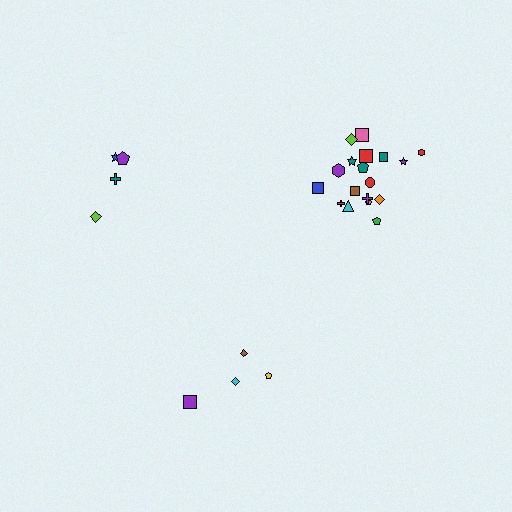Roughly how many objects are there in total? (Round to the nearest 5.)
Roughly 25 objects in total.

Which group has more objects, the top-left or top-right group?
The top-right group.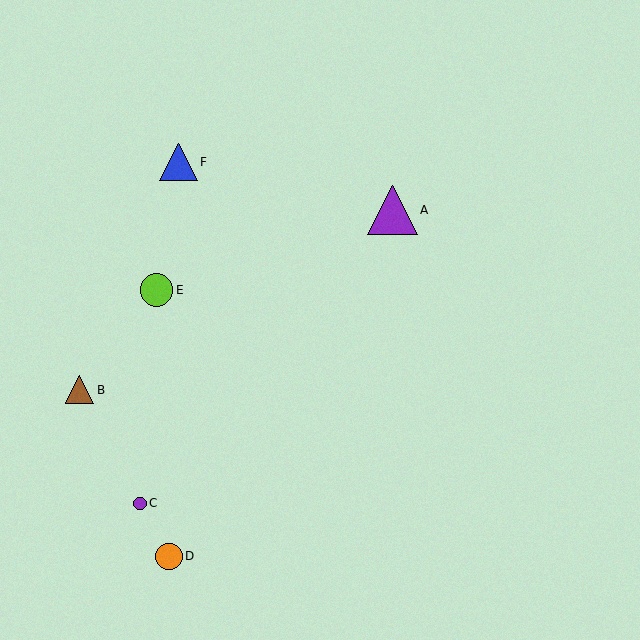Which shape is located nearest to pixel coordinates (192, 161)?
The blue triangle (labeled F) at (178, 162) is nearest to that location.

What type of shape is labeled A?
Shape A is a purple triangle.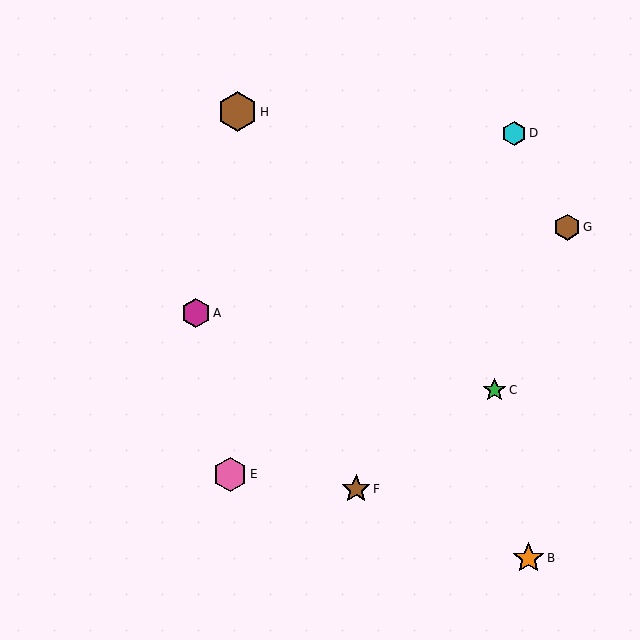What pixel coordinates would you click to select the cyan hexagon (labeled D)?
Click at (514, 133) to select the cyan hexagon D.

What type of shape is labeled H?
Shape H is a brown hexagon.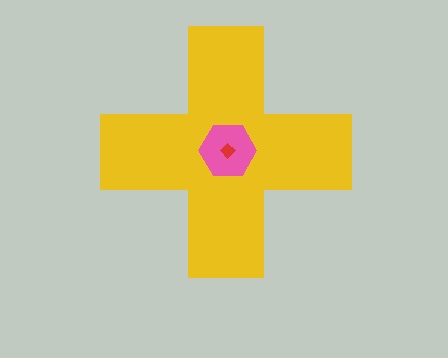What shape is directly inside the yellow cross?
The pink hexagon.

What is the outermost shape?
The yellow cross.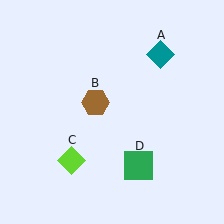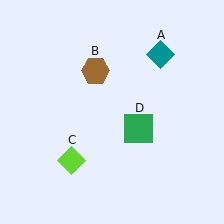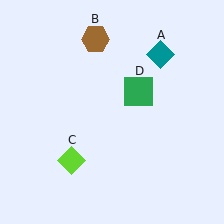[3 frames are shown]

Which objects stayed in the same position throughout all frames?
Teal diamond (object A) and lime diamond (object C) remained stationary.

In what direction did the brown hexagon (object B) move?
The brown hexagon (object B) moved up.